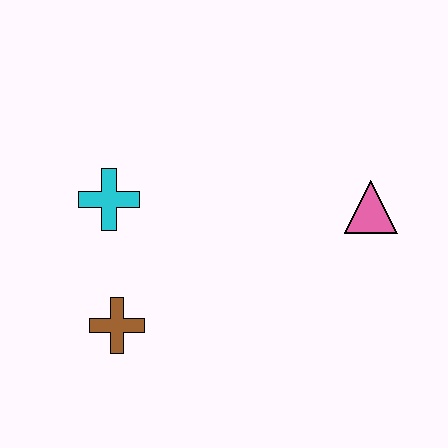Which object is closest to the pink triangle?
The cyan cross is closest to the pink triangle.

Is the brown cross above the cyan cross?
No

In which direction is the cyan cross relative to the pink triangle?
The cyan cross is to the left of the pink triangle.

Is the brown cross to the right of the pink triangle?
No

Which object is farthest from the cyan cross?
The pink triangle is farthest from the cyan cross.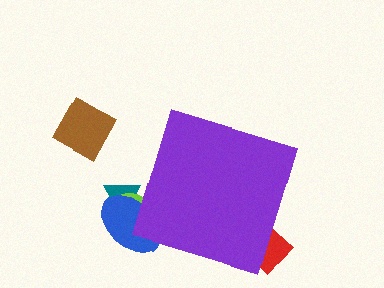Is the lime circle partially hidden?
Yes, the lime circle is partially hidden behind the purple diamond.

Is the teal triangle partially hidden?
Yes, the teal triangle is partially hidden behind the purple diamond.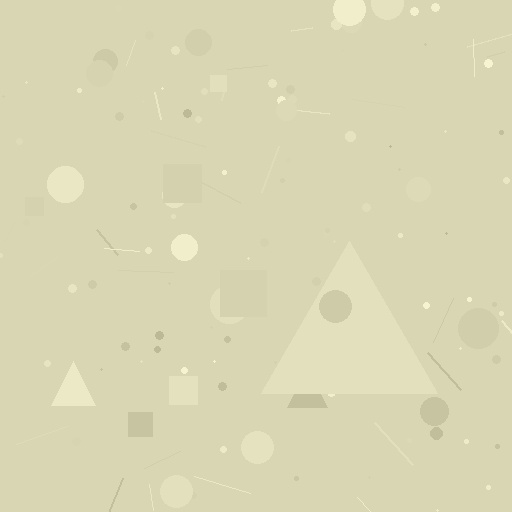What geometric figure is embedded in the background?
A triangle is embedded in the background.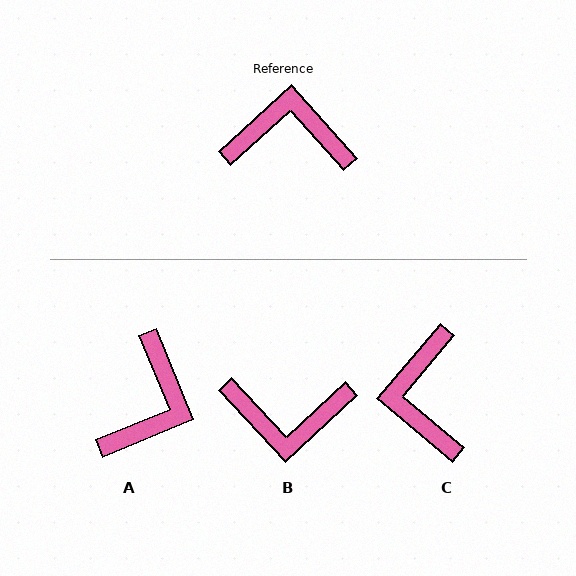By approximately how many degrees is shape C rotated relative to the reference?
Approximately 98 degrees counter-clockwise.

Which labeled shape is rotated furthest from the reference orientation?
B, about 179 degrees away.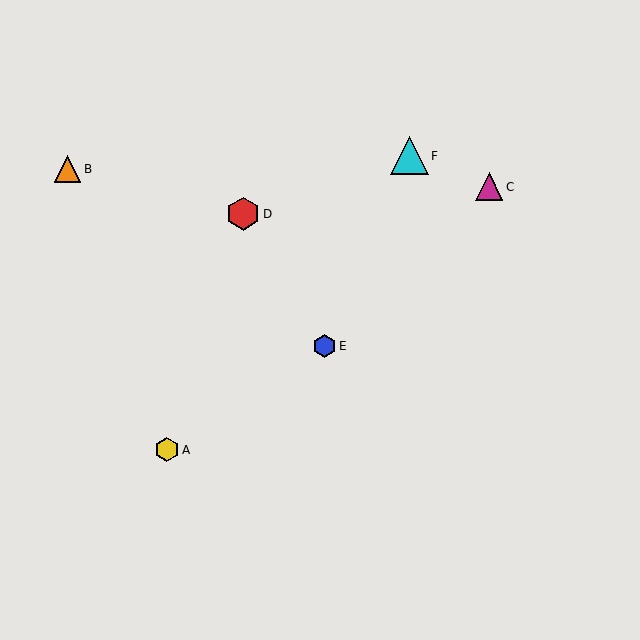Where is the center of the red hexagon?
The center of the red hexagon is at (243, 214).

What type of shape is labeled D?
Shape D is a red hexagon.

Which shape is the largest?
The cyan triangle (labeled F) is the largest.